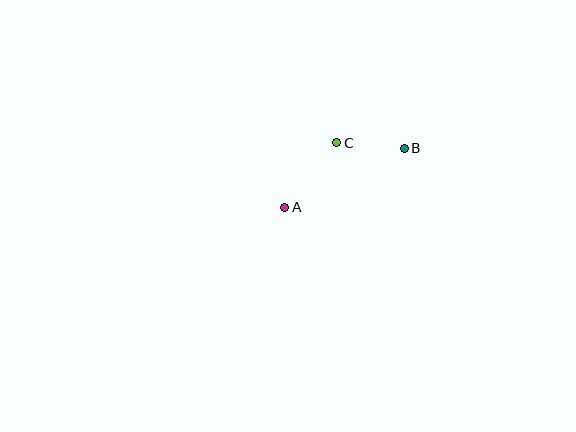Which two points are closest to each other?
Points B and C are closest to each other.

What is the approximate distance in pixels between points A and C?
The distance between A and C is approximately 83 pixels.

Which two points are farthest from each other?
Points A and B are farthest from each other.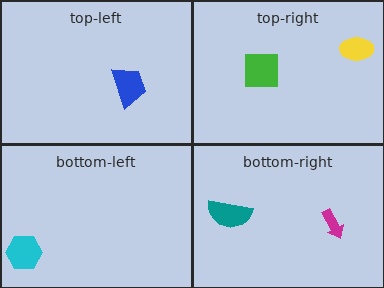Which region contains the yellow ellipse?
The top-right region.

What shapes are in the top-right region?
The yellow ellipse, the green square.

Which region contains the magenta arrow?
The bottom-right region.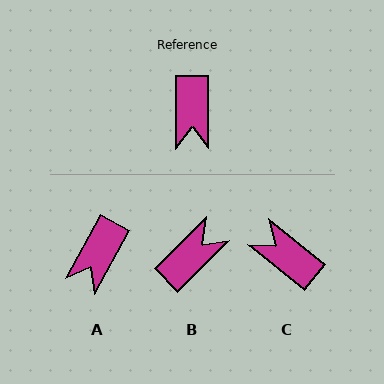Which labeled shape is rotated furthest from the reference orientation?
B, about 134 degrees away.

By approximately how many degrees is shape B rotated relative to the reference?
Approximately 134 degrees counter-clockwise.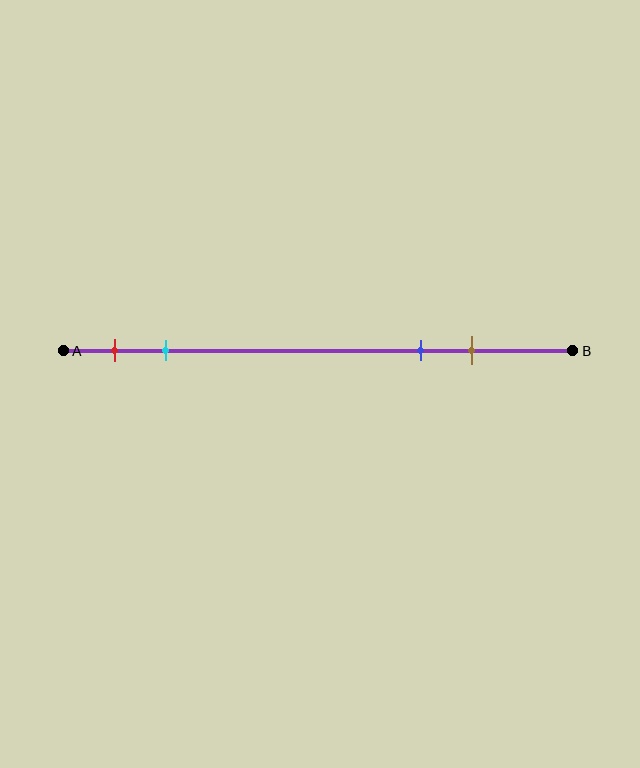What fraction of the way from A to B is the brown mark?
The brown mark is approximately 80% (0.8) of the way from A to B.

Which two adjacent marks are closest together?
The red and cyan marks are the closest adjacent pair.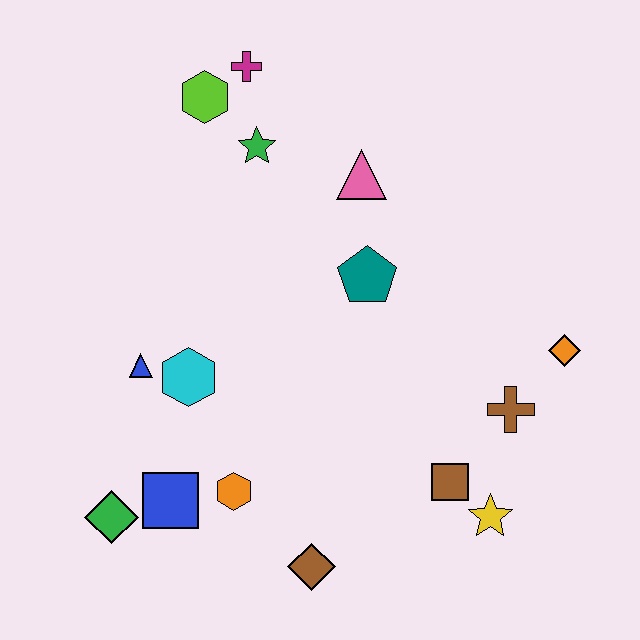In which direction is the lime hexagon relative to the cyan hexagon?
The lime hexagon is above the cyan hexagon.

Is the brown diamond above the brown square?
No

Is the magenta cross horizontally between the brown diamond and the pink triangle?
No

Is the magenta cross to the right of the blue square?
Yes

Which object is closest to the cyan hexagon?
The blue triangle is closest to the cyan hexagon.